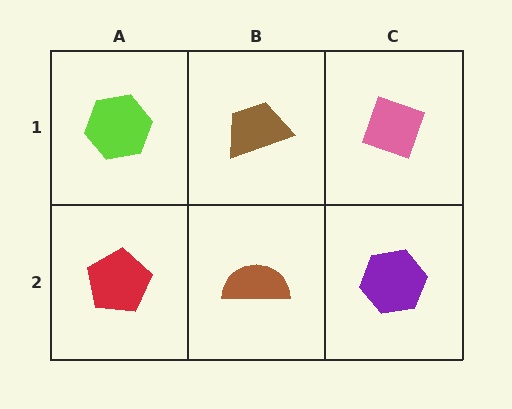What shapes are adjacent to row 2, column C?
A pink diamond (row 1, column C), a brown semicircle (row 2, column B).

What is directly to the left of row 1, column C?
A brown trapezoid.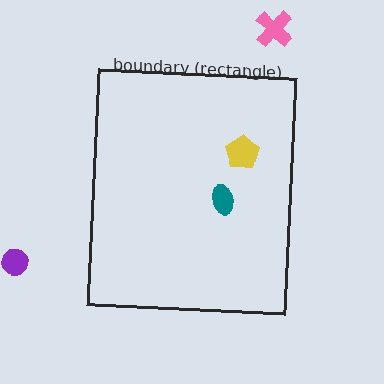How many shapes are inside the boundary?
2 inside, 2 outside.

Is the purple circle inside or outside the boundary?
Outside.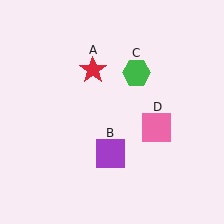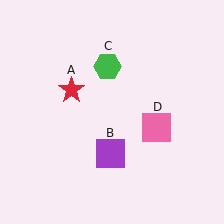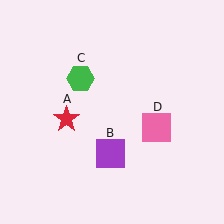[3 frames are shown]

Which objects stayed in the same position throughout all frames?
Purple square (object B) and pink square (object D) remained stationary.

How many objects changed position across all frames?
2 objects changed position: red star (object A), green hexagon (object C).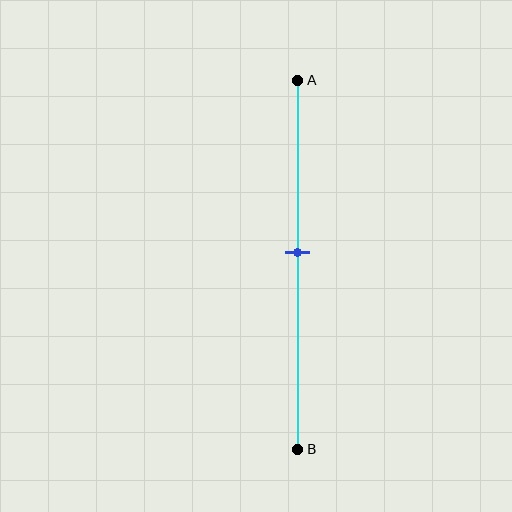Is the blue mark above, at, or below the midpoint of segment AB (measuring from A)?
The blue mark is above the midpoint of segment AB.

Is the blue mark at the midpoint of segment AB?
No, the mark is at about 45% from A, not at the 50% midpoint.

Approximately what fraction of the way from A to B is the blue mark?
The blue mark is approximately 45% of the way from A to B.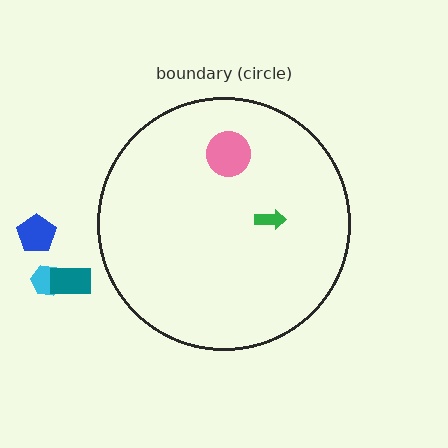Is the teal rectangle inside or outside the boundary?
Outside.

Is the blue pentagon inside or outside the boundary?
Outside.